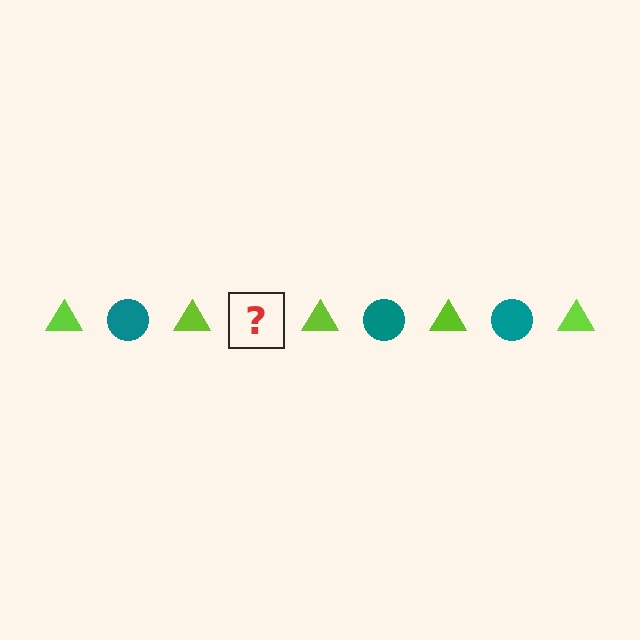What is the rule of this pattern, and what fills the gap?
The rule is that the pattern alternates between lime triangle and teal circle. The gap should be filled with a teal circle.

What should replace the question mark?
The question mark should be replaced with a teal circle.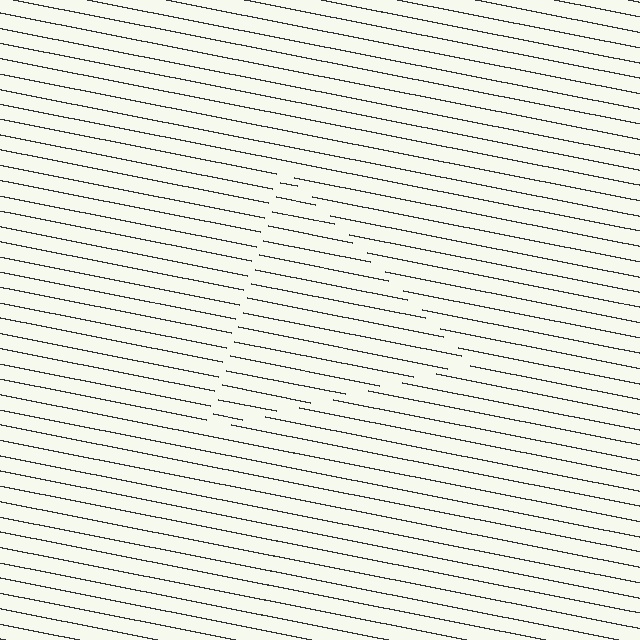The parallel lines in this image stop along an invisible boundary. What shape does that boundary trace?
An illusory triangle. The interior of the shape contains the same grating, shifted by half a period — the contour is defined by the phase discontinuity where line-ends from the inner and outer gratings abut.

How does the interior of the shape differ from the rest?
The interior of the shape contains the same grating, shifted by half a period — the contour is defined by the phase discontinuity where line-ends from the inner and outer gratings abut.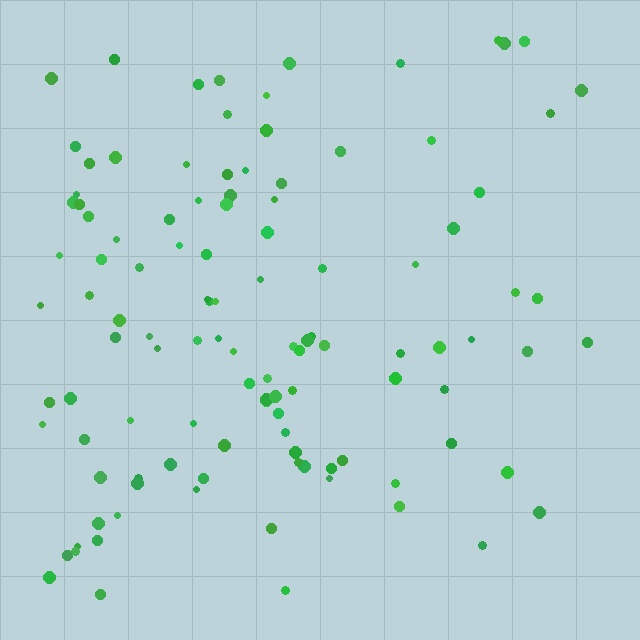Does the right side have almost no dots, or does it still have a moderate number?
Still a moderate number, just noticeably fewer than the left.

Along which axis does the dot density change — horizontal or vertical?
Horizontal.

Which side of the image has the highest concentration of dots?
The left.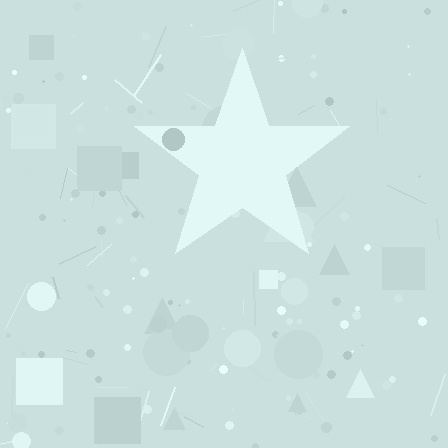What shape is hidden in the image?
A star is hidden in the image.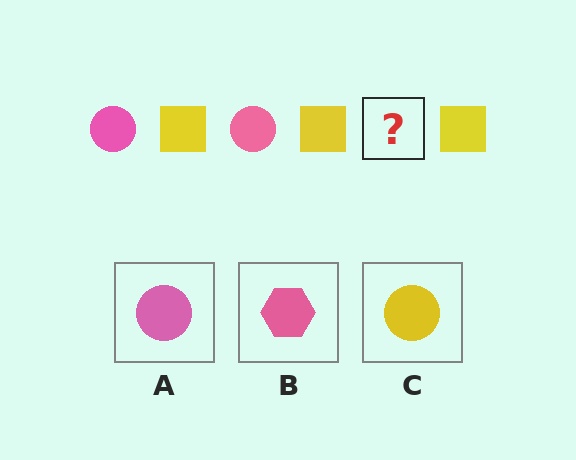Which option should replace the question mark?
Option A.